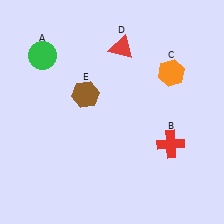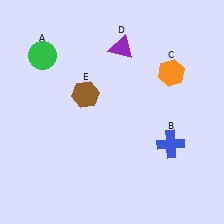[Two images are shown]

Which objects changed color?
B changed from red to blue. D changed from red to purple.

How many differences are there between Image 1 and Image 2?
There are 2 differences between the two images.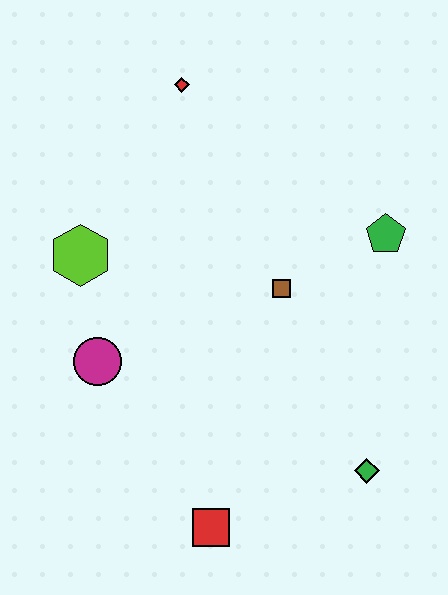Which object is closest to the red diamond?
The lime hexagon is closest to the red diamond.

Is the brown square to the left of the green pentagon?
Yes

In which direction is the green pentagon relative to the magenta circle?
The green pentagon is to the right of the magenta circle.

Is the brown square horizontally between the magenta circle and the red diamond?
No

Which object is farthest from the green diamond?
The red diamond is farthest from the green diamond.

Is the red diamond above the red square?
Yes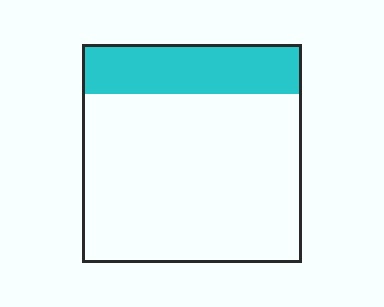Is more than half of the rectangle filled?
No.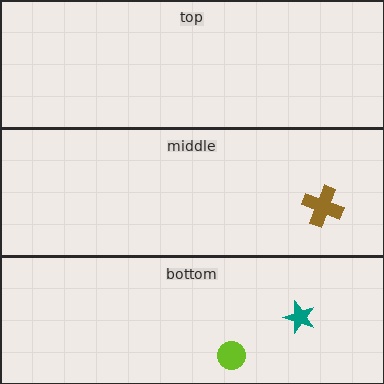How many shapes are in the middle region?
1.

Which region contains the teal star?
The bottom region.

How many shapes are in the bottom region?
2.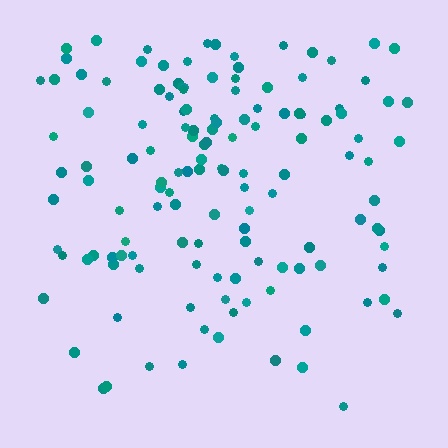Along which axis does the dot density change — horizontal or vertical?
Vertical.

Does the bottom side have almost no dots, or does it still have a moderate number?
Still a moderate number, just noticeably fewer than the top.